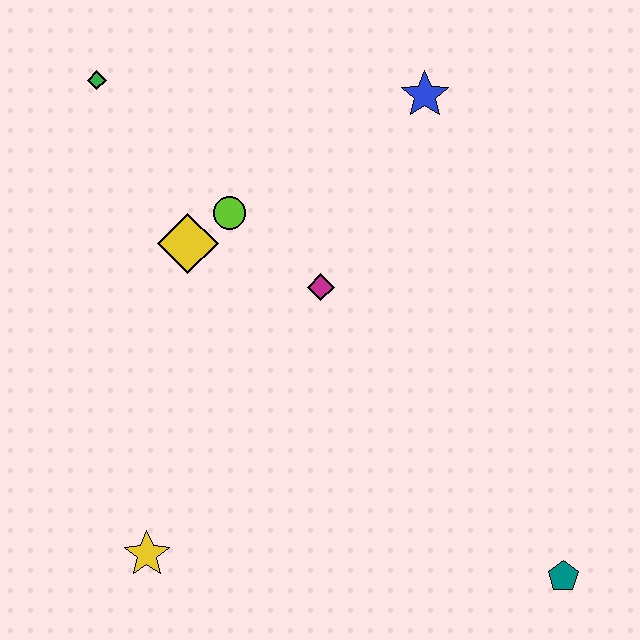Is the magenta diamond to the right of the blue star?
No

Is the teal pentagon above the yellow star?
No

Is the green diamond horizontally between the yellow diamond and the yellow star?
No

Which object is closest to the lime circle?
The yellow diamond is closest to the lime circle.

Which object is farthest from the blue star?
The yellow star is farthest from the blue star.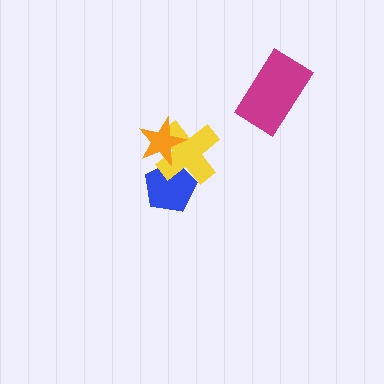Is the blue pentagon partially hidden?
Yes, it is partially covered by another shape.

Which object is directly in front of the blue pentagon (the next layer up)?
The yellow cross is directly in front of the blue pentagon.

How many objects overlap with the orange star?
2 objects overlap with the orange star.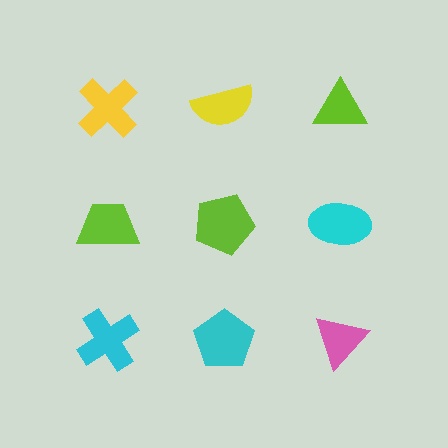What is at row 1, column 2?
A yellow semicircle.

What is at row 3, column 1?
A cyan cross.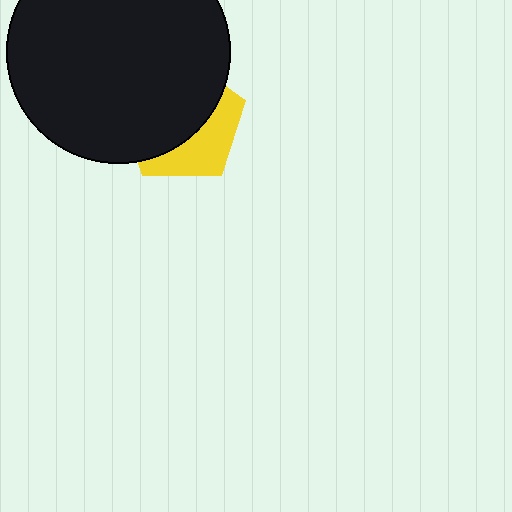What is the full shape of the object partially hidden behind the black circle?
The partially hidden object is a yellow pentagon.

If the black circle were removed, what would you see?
You would see the complete yellow pentagon.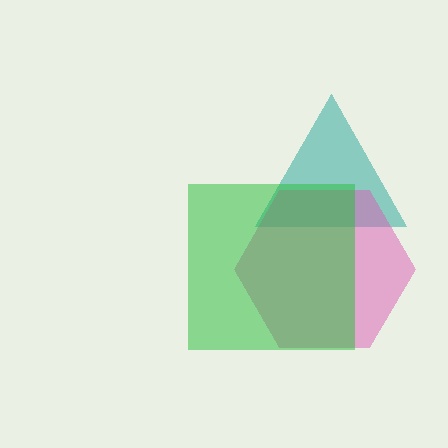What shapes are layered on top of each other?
The layered shapes are: a teal triangle, a pink hexagon, a green square.